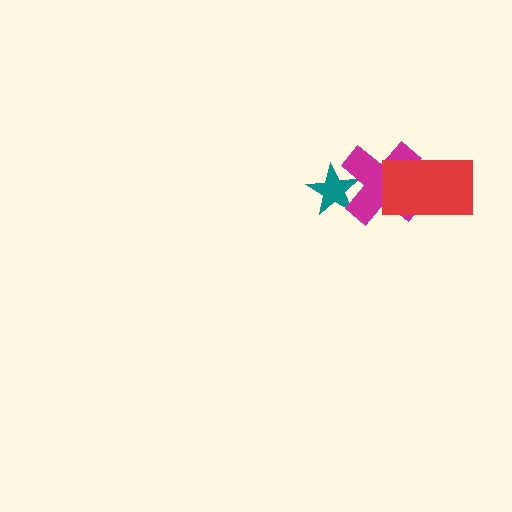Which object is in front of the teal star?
The magenta cross is in front of the teal star.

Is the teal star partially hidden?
Yes, it is partially covered by another shape.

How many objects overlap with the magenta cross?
2 objects overlap with the magenta cross.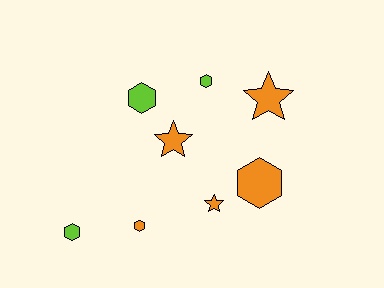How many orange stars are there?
There are 3 orange stars.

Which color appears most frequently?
Orange, with 5 objects.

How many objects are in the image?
There are 8 objects.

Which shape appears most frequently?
Hexagon, with 5 objects.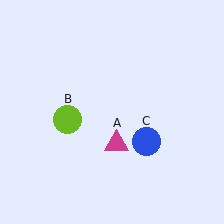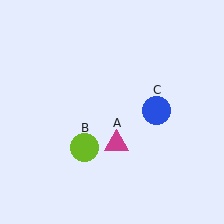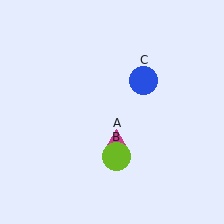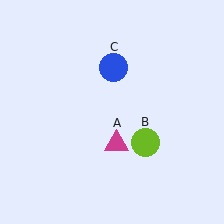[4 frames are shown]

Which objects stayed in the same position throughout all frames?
Magenta triangle (object A) remained stationary.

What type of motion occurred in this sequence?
The lime circle (object B), blue circle (object C) rotated counterclockwise around the center of the scene.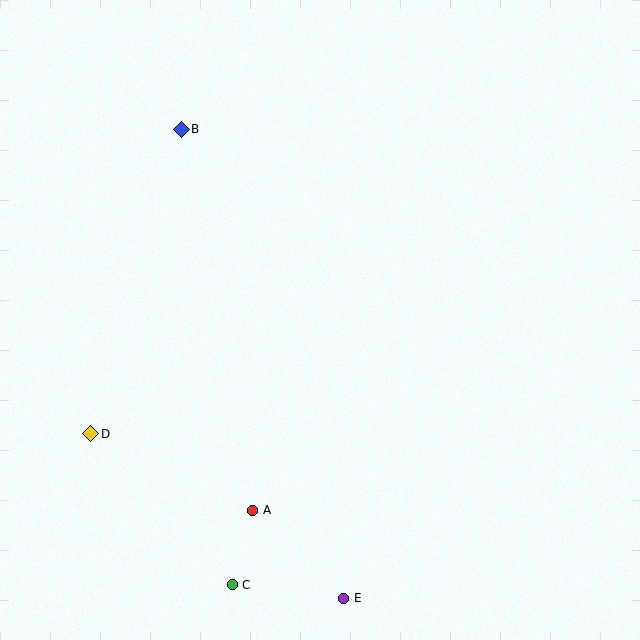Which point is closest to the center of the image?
Point A at (253, 510) is closest to the center.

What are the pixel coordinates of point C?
Point C is at (232, 585).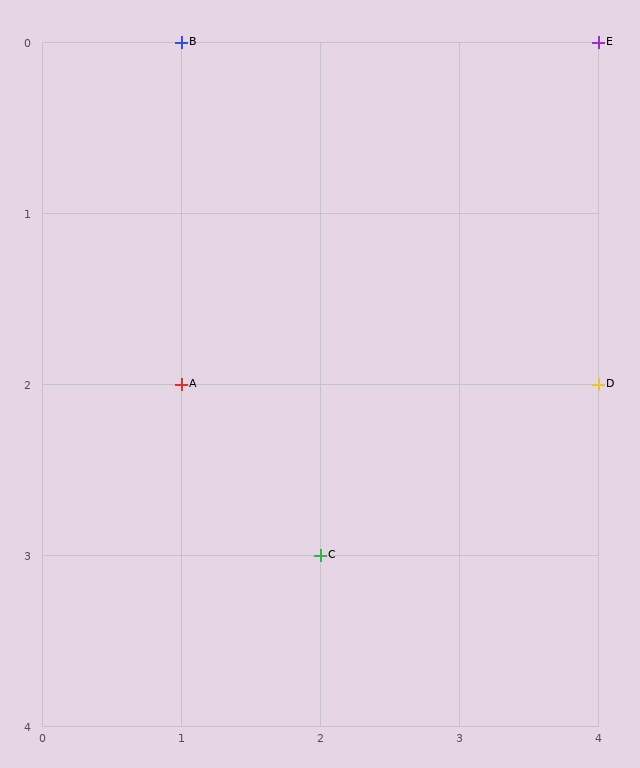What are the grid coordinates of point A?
Point A is at grid coordinates (1, 2).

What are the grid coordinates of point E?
Point E is at grid coordinates (4, 0).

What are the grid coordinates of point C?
Point C is at grid coordinates (2, 3).